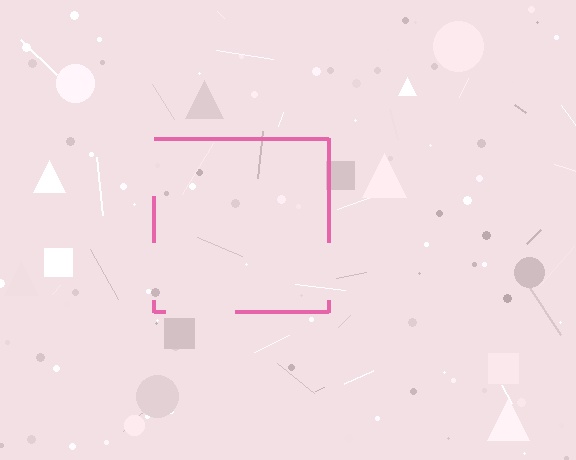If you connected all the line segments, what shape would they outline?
They would outline a square.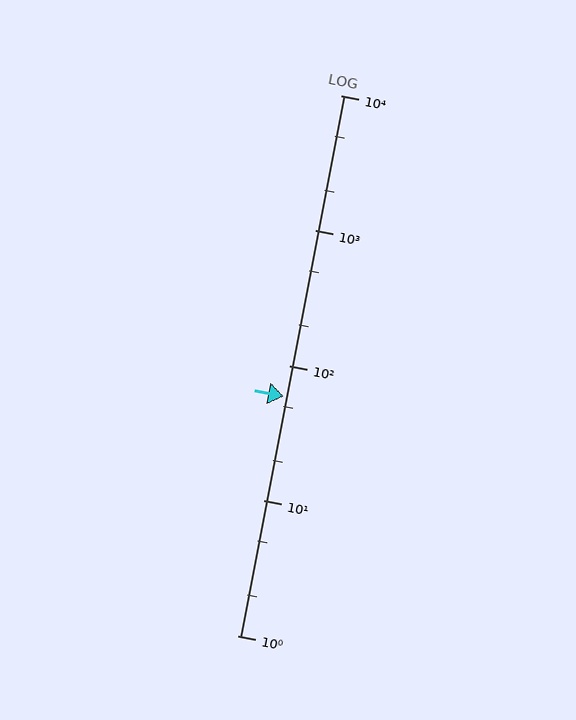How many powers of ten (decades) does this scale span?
The scale spans 4 decades, from 1 to 10000.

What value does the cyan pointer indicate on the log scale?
The pointer indicates approximately 59.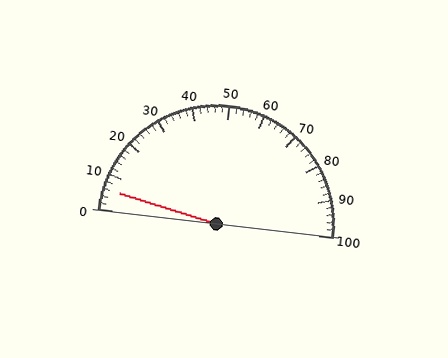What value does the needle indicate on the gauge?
The needle indicates approximately 6.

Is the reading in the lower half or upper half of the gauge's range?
The reading is in the lower half of the range (0 to 100).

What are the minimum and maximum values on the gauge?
The gauge ranges from 0 to 100.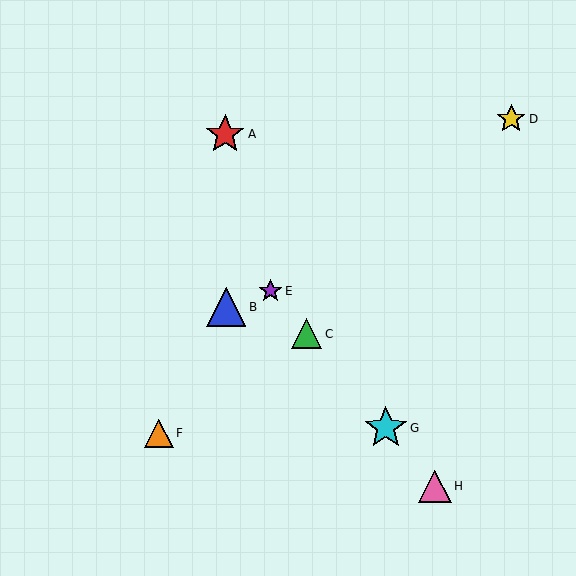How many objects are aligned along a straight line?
4 objects (C, E, G, H) are aligned along a straight line.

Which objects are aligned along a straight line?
Objects C, E, G, H are aligned along a straight line.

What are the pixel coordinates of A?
Object A is at (225, 134).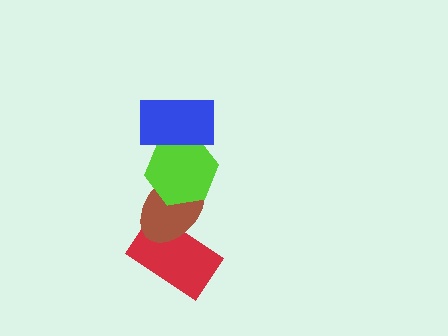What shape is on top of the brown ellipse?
The lime hexagon is on top of the brown ellipse.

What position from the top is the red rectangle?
The red rectangle is 4th from the top.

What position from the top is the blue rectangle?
The blue rectangle is 1st from the top.